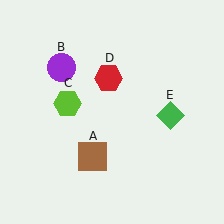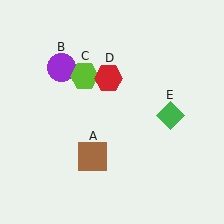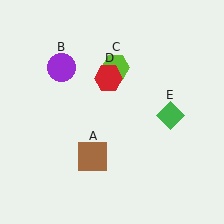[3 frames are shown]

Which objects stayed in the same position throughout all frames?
Brown square (object A) and purple circle (object B) and red hexagon (object D) and green diamond (object E) remained stationary.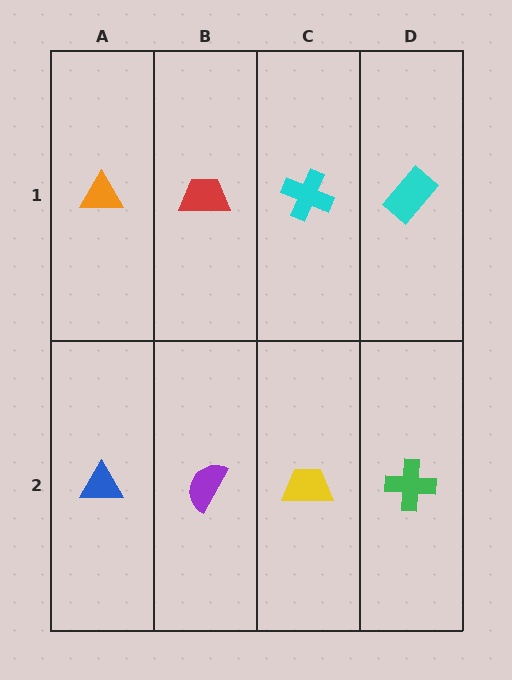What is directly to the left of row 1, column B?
An orange triangle.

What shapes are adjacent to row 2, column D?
A cyan rectangle (row 1, column D), a yellow trapezoid (row 2, column C).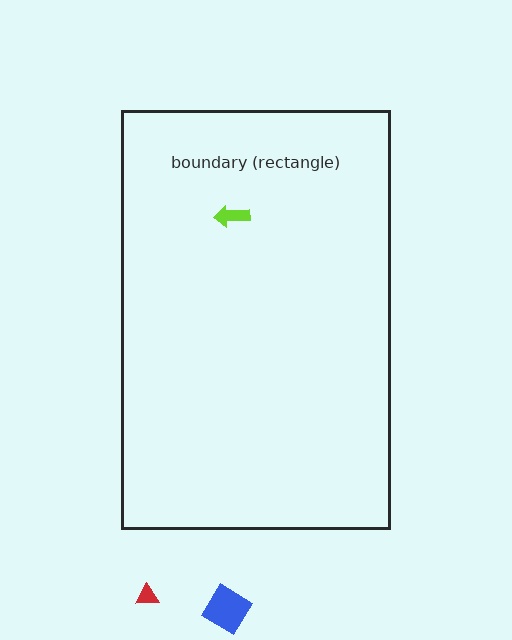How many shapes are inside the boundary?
1 inside, 2 outside.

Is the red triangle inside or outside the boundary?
Outside.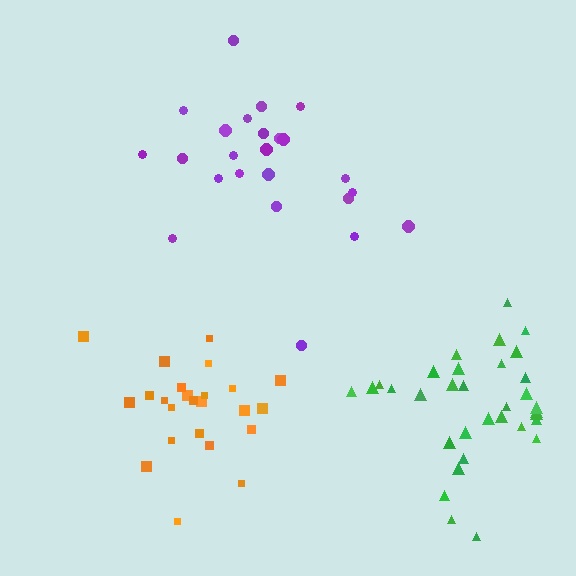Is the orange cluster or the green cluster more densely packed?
Orange.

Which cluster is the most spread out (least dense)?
Purple.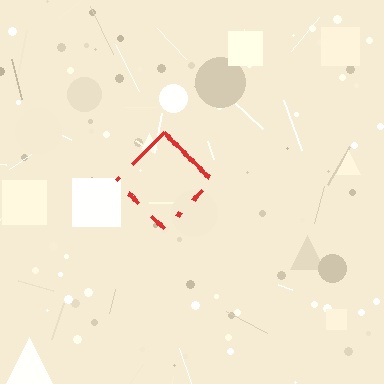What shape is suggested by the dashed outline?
The dashed outline suggests a diamond.